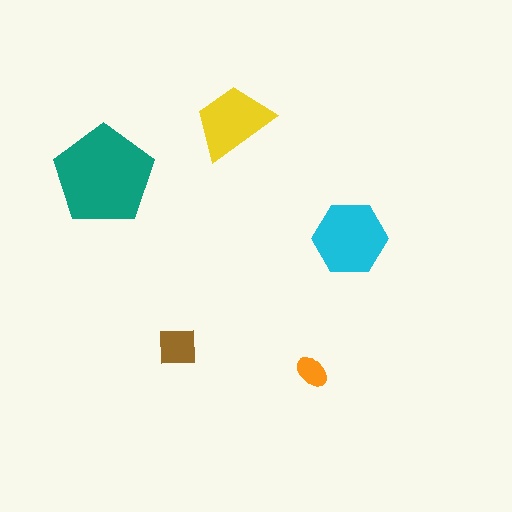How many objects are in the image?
There are 5 objects in the image.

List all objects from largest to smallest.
The teal pentagon, the cyan hexagon, the yellow trapezoid, the brown square, the orange ellipse.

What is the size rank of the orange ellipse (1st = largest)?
5th.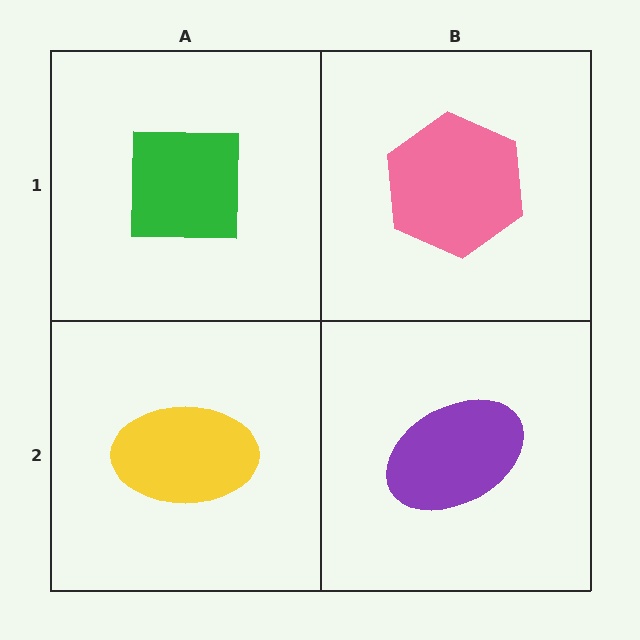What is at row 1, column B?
A pink hexagon.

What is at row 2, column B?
A purple ellipse.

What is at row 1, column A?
A green square.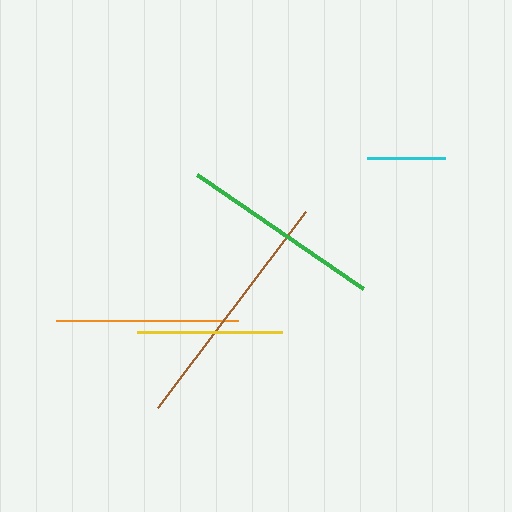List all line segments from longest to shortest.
From longest to shortest: brown, green, orange, yellow, cyan.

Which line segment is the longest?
The brown line is the longest at approximately 245 pixels.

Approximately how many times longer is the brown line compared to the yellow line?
The brown line is approximately 1.7 times the length of the yellow line.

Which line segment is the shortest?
The cyan line is the shortest at approximately 77 pixels.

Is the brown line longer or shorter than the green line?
The brown line is longer than the green line.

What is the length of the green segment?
The green segment is approximately 200 pixels long.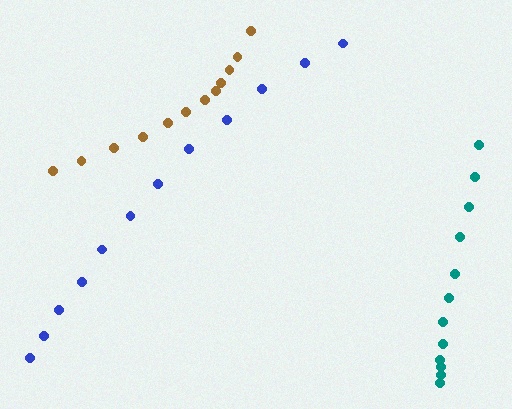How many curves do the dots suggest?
There are 3 distinct paths.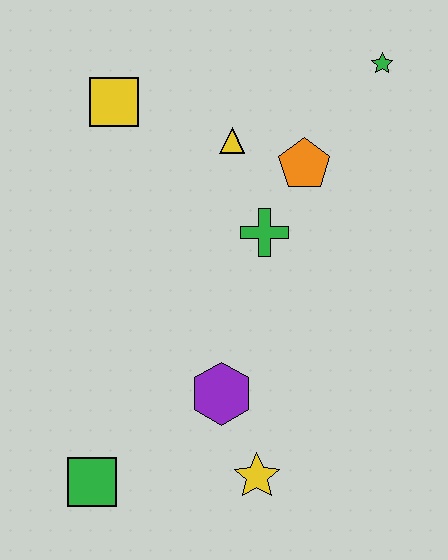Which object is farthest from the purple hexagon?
The green star is farthest from the purple hexagon.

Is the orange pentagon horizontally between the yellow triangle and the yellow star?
No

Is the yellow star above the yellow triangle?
No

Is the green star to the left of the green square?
No